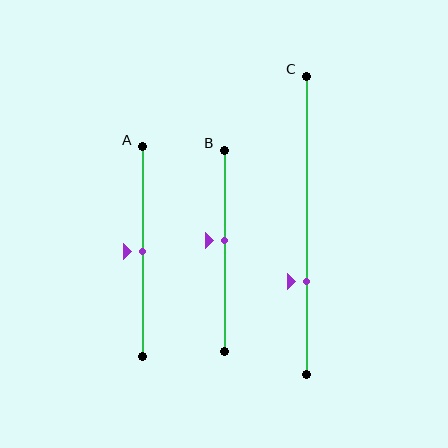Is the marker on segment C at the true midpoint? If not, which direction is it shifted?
No, the marker on segment C is shifted downward by about 19% of the segment length.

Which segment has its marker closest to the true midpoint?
Segment A has its marker closest to the true midpoint.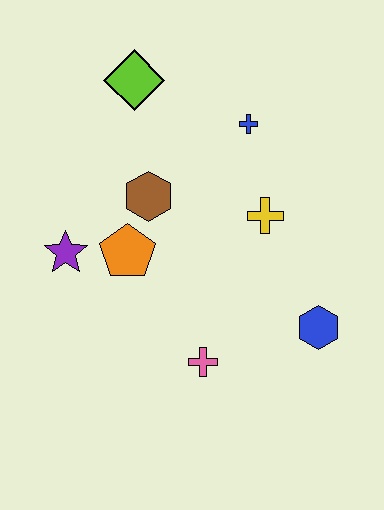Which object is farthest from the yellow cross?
The purple star is farthest from the yellow cross.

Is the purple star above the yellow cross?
No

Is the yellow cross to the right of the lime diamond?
Yes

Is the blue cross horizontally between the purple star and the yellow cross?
Yes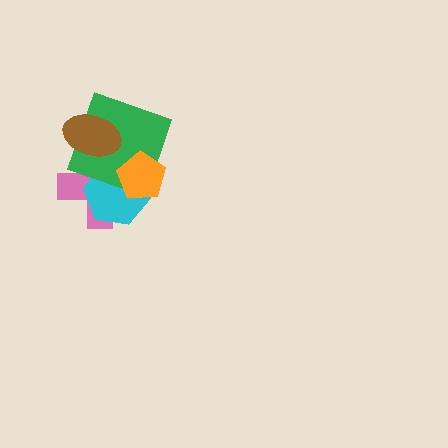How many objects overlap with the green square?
4 objects overlap with the green square.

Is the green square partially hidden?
Yes, it is partially covered by another shape.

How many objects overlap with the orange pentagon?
3 objects overlap with the orange pentagon.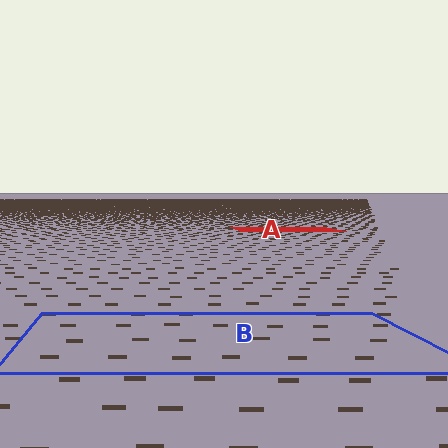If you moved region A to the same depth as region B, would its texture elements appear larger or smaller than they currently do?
They would appear larger. At a closer depth, the same texture elements are projected at a bigger on-screen size.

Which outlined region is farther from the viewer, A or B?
Region A is farther from the viewer — the texture elements inside it appear smaller and more densely packed.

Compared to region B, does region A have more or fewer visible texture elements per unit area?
Region A has more texture elements per unit area — they are packed more densely because it is farther away.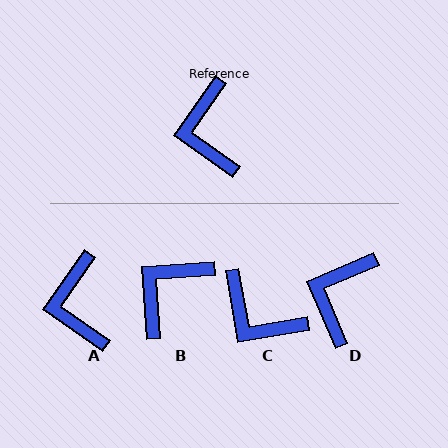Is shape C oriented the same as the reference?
No, it is off by about 45 degrees.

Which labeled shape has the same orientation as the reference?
A.